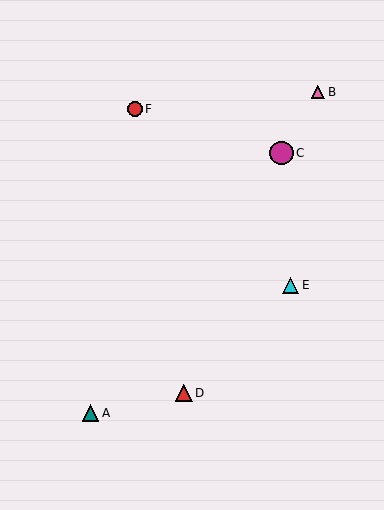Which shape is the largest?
The magenta circle (labeled C) is the largest.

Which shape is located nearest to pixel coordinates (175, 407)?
The red triangle (labeled D) at (184, 393) is nearest to that location.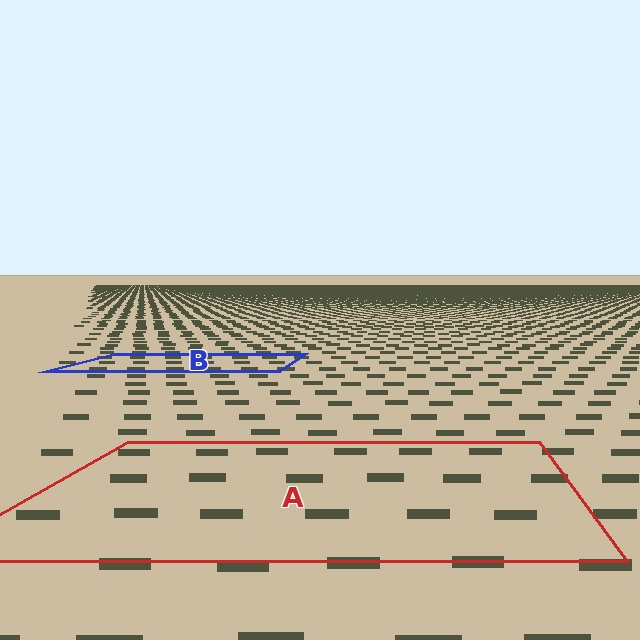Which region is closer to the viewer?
Region A is closer. The texture elements there are larger and more spread out.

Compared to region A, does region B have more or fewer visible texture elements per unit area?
Region B has more texture elements per unit area — they are packed more densely because it is farther away.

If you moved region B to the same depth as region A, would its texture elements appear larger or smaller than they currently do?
They would appear larger. At a closer depth, the same texture elements are projected at a bigger on-screen size.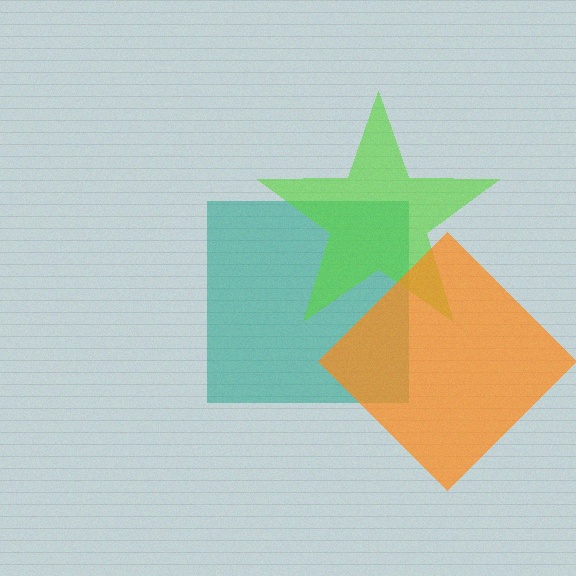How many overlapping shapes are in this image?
There are 3 overlapping shapes in the image.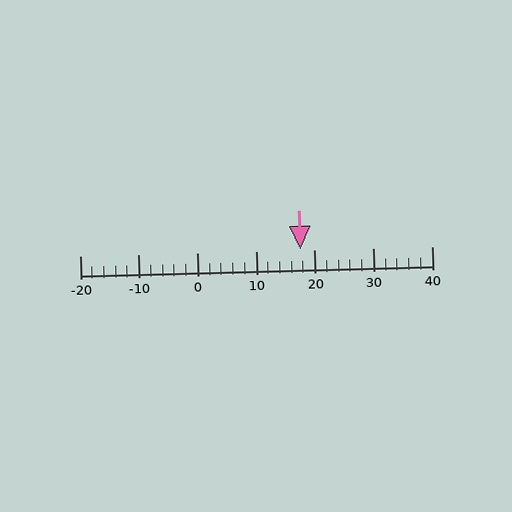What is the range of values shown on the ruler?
The ruler shows values from -20 to 40.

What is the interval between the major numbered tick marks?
The major tick marks are spaced 10 units apart.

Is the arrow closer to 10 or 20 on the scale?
The arrow is closer to 20.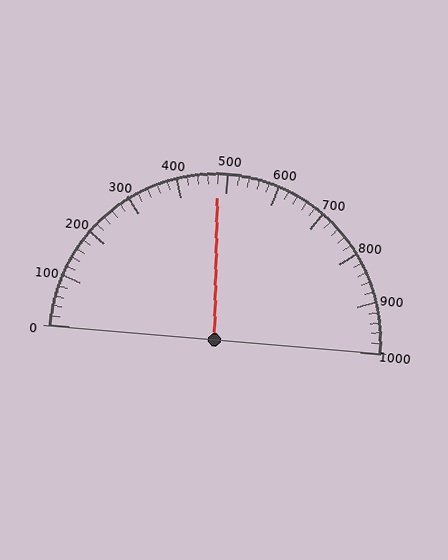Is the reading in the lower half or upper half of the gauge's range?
The reading is in the lower half of the range (0 to 1000).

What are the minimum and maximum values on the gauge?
The gauge ranges from 0 to 1000.